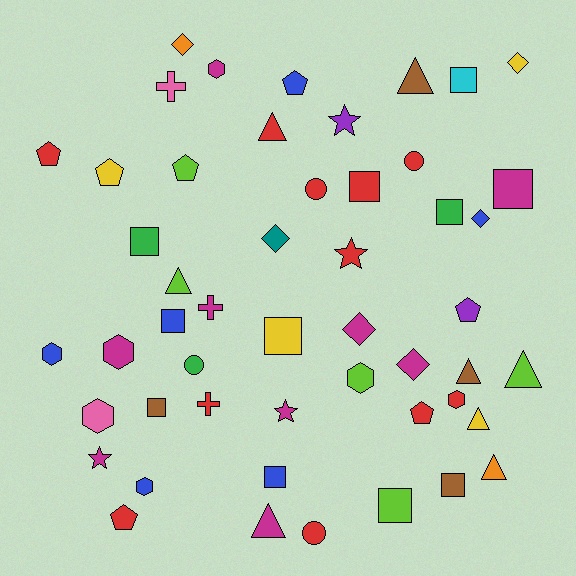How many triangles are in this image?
There are 8 triangles.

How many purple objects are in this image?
There are 2 purple objects.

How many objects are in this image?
There are 50 objects.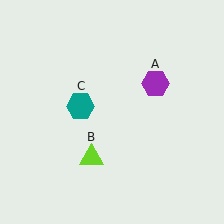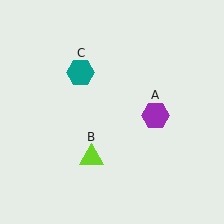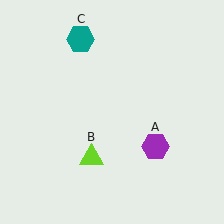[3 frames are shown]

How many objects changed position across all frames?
2 objects changed position: purple hexagon (object A), teal hexagon (object C).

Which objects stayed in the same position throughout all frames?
Lime triangle (object B) remained stationary.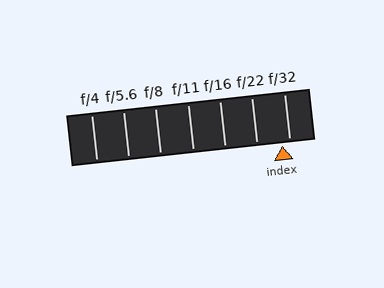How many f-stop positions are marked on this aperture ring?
There are 7 f-stop positions marked.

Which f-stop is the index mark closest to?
The index mark is closest to f/32.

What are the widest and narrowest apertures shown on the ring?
The widest aperture shown is f/4 and the narrowest is f/32.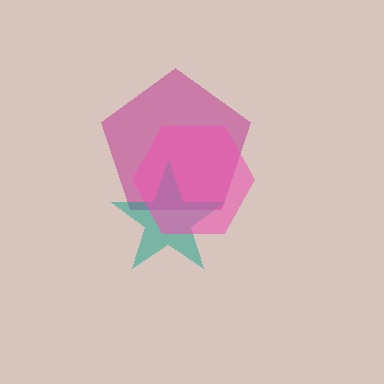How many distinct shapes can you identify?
There are 3 distinct shapes: a magenta pentagon, a teal star, a pink hexagon.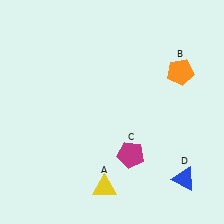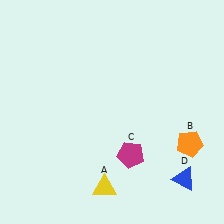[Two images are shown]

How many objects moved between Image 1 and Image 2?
1 object moved between the two images.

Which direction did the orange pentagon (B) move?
The orange pentagon (B) moved down.